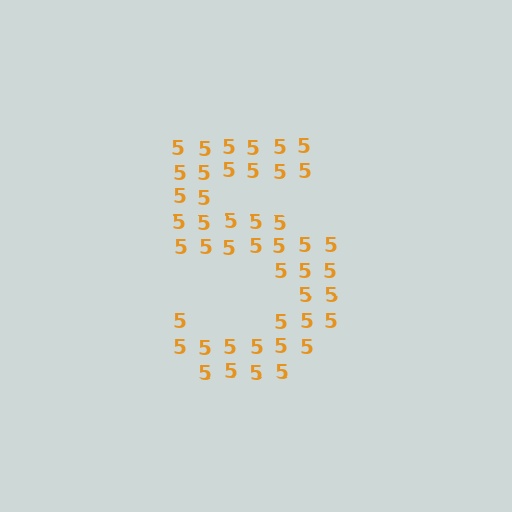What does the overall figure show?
The overall figure shows the digit 5.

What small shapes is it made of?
It is made of small digit 5's.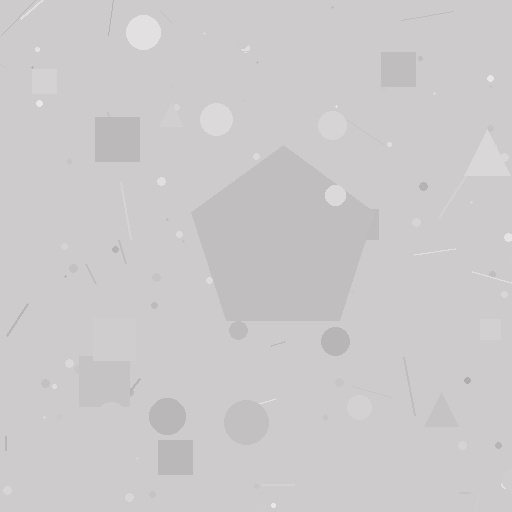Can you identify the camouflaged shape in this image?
The camouflaged shape is a pentagon.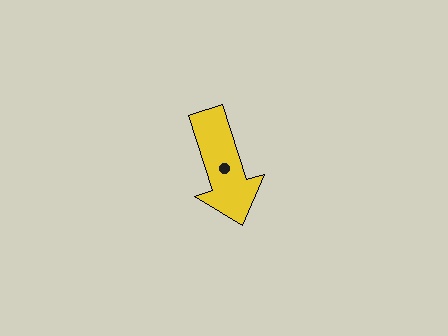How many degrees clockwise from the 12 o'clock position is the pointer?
Approximately 162 degrees.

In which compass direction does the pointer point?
South.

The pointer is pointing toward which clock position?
Roughly 5 o'clock.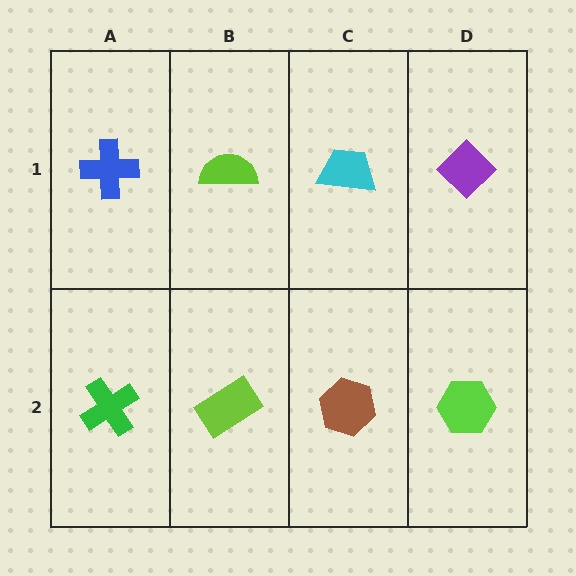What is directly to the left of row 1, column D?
A cyan trapezoid.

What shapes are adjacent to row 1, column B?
A lime rectangle (row 2, column B), a blue cross (row 1, column A), a cyan trapezoid (row 1, column C).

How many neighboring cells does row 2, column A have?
2.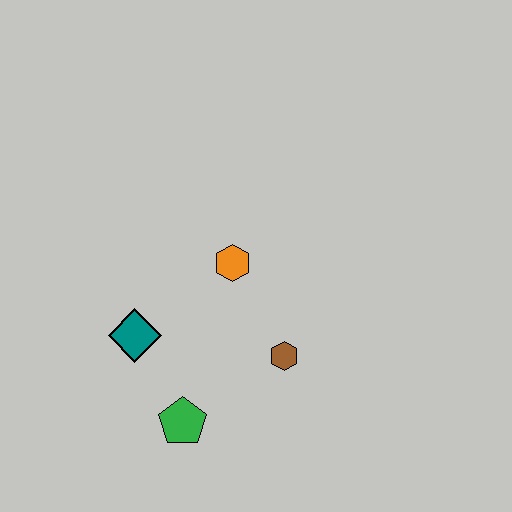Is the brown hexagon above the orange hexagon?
No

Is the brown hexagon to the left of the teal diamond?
No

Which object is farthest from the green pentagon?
The orange hexagon is farthest from the green pentagon.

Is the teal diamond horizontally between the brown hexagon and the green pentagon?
No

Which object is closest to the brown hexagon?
The orange hexagon is closest to the brown hexagon.